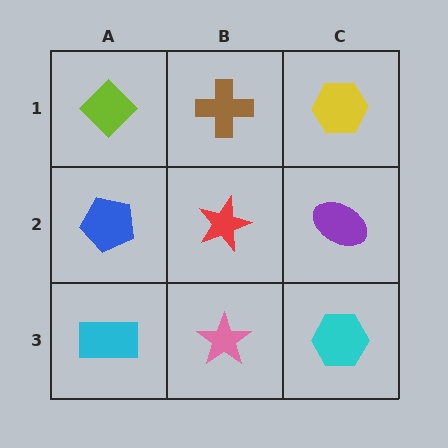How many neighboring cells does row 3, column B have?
3.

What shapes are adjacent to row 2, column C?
A yellow hexagon (row 1, column C), a cyan hexagon (row 3, column C), a red star (row 2, column B).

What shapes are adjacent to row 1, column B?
A red star (row 2, column B), a lime diamond (row 1, column A), a yellow hexagon (row 1, column C).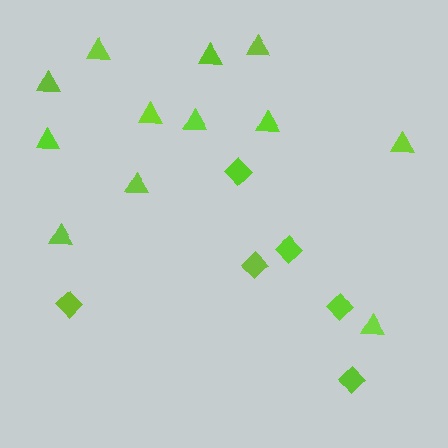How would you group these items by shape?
There are 2 groups: one group of diamonds (6) and one group of triangles (12).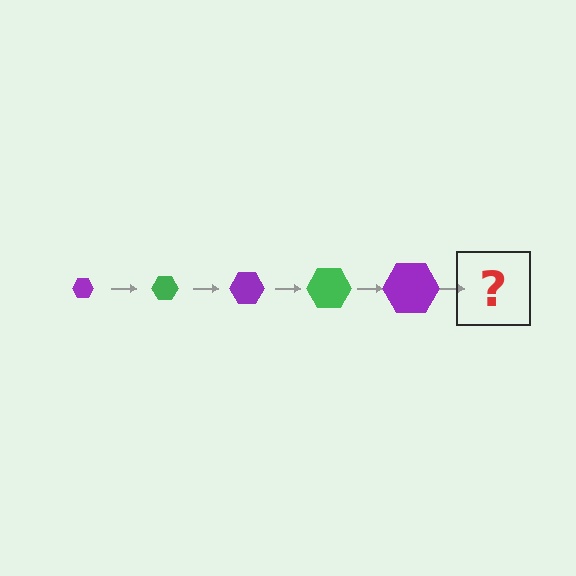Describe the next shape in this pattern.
It should be a green hexagon, larger than the previous one.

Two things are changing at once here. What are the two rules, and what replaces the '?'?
The two rules are that the hexagon grows larger each step and the color cycles through purple and green. The '?' should be a green hexagon, larger than the previous one.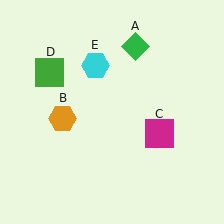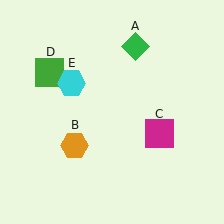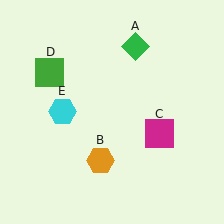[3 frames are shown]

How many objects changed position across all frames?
2 objects changed position: orange hexagon (object B), cyan hexagon (object E).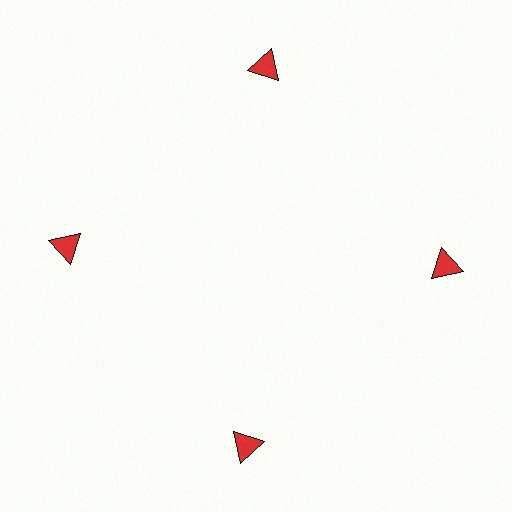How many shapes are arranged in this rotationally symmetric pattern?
There are 4 shapes, arranged in 4 groups of 1.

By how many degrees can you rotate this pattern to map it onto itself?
The pattern maps onto itself every 90 degrees of rotation.